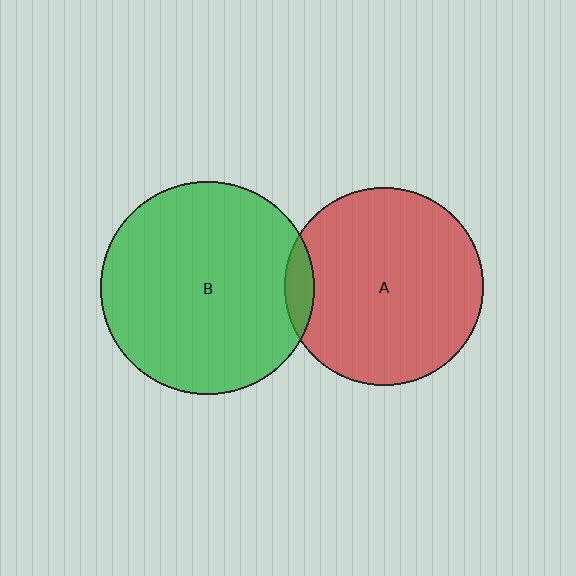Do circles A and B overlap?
Yes.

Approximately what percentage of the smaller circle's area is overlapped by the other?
Approximately 5%.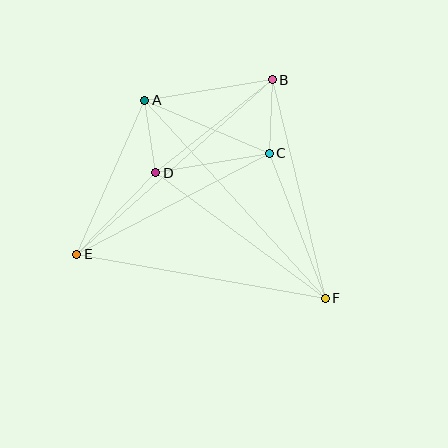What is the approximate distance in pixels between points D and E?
The distance between D and E is approximately 113 pixels.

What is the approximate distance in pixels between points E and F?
The distance between E and F is approximately 252 pixels.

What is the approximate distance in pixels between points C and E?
The distance between C and E is approximately 218 pixels.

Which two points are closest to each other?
Points A and D are closest to each other.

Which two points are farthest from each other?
Points A and F are farthest from each other.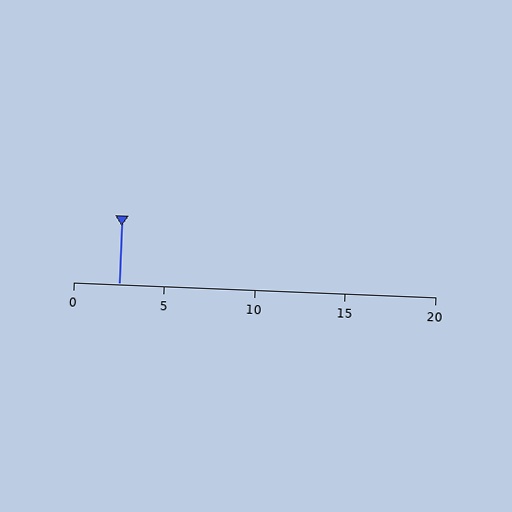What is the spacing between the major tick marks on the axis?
The major ticks are spaced 5 apart.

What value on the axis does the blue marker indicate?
The marker indicates approximately 2.5.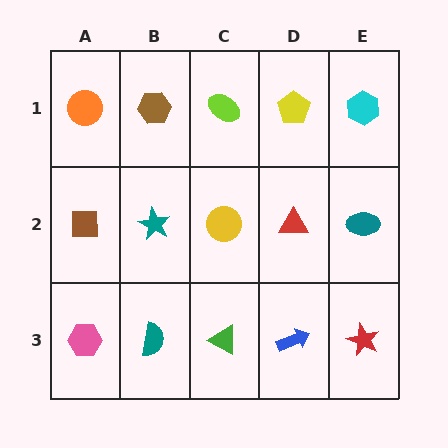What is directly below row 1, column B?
A teal star.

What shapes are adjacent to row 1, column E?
A teal ellipse (row 2, column E), a yellow pentagon (row 1, column D).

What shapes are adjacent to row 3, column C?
A yellow circle (row 2, column C), a teal semicircle (row 3, column B), a blue arrow (row 3, column D).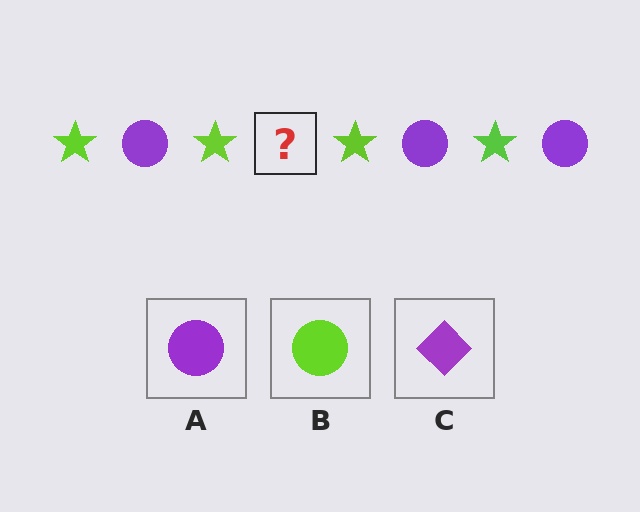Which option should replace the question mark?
Option A.